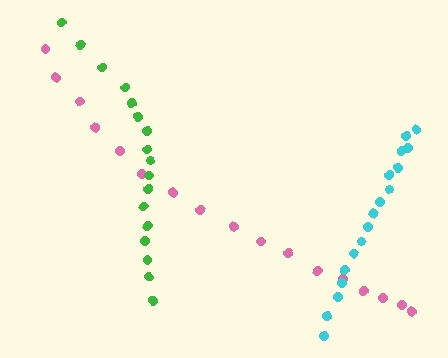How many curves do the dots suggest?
There are 3 distinct paths.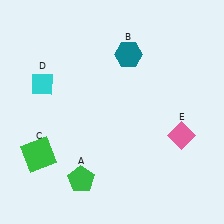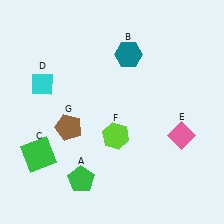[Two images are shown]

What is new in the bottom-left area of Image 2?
A brown pentagon (G) was added in the bottom-left area of Image 2.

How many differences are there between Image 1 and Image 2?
There are 2 differences between the two images.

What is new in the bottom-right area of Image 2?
A lime hexagon (F) was added in the bottom-right area of Image 2.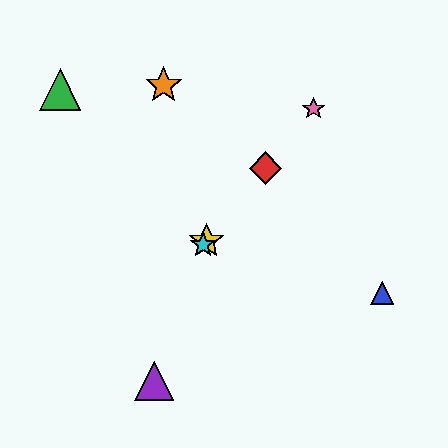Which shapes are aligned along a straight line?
The red diamond, the yellow star, the cyan star, the pink star are aligned along a straight line.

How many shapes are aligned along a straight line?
4 shapes (the red diamond, the yellow star, the cyan star, the pink star) are aligned along a straight line.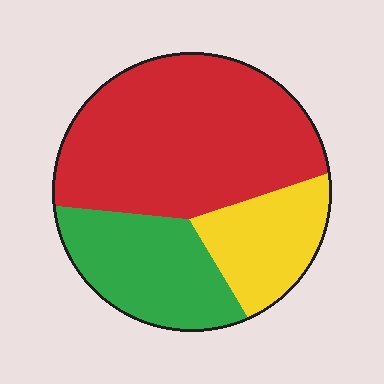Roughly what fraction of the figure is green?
Green covers 26% of the figure.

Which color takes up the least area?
Yellow, at roughly 20%.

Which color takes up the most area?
Red, at roughly 55%.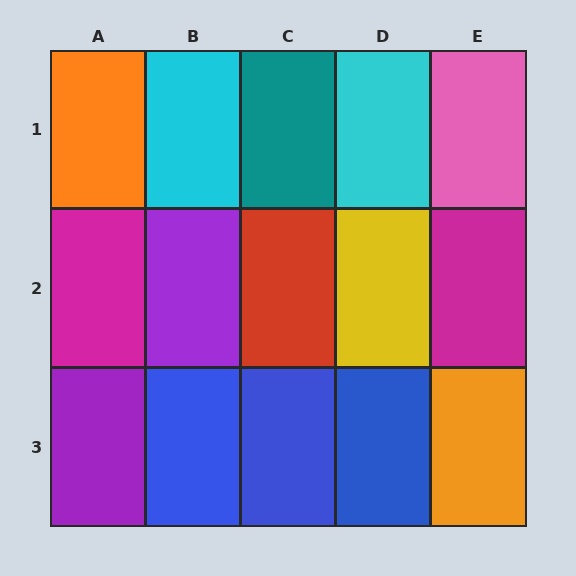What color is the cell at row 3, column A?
Purple.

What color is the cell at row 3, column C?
Blue.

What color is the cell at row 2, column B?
Purple.